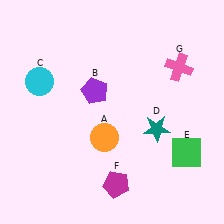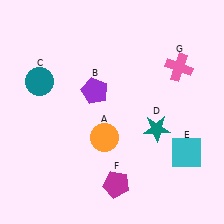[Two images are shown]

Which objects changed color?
C changed from cyan to teal. E changed from green to cyan.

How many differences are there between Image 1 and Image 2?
There are 2 differences between the two images.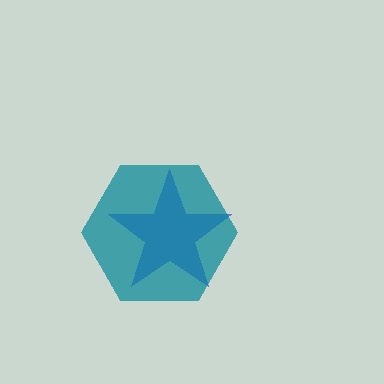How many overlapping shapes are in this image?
There are 2 overlapping shapes in the image.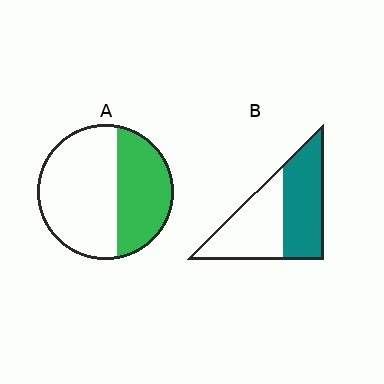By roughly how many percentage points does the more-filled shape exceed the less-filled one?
By roughly 10 percentage points (B over A).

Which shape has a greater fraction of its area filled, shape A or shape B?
Shape B.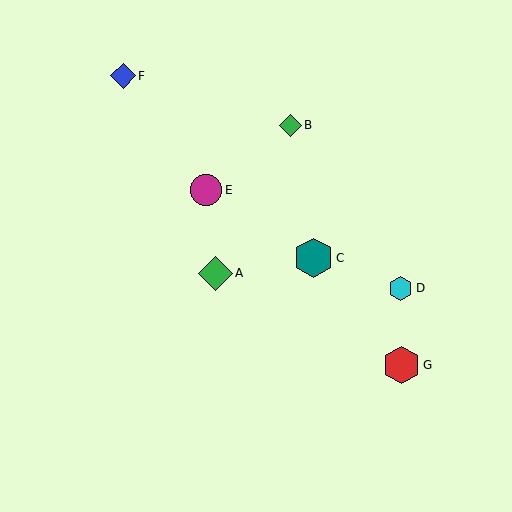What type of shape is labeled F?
Shape F is a blue diamond.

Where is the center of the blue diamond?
The center of the blue diamond is at (123, 76).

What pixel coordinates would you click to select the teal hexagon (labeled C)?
Click at (313, 258) to select the teal hexagon C.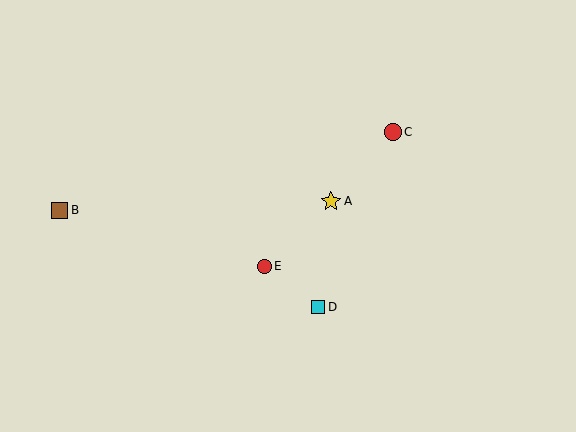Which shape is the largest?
The yellow star (labeled A) is the largest.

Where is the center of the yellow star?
The center of the yellow star is at (331, 201).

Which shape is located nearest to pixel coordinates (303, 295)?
The cyan square (labeled D) at (318, 307) is nearest to that location.